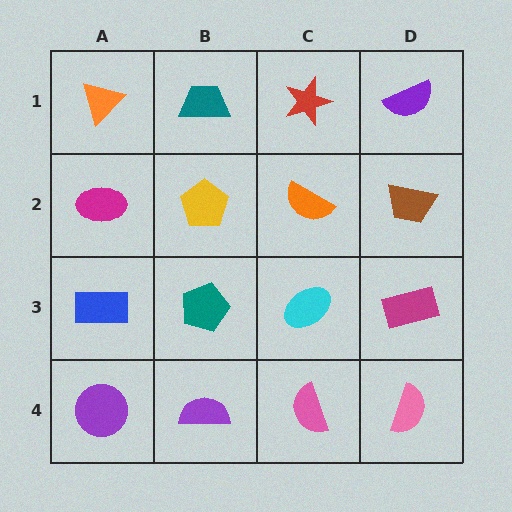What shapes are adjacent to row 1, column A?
A magenta ellipse (row 2, column A), a teal trapezoid (row 1, column B).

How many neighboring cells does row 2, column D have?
3.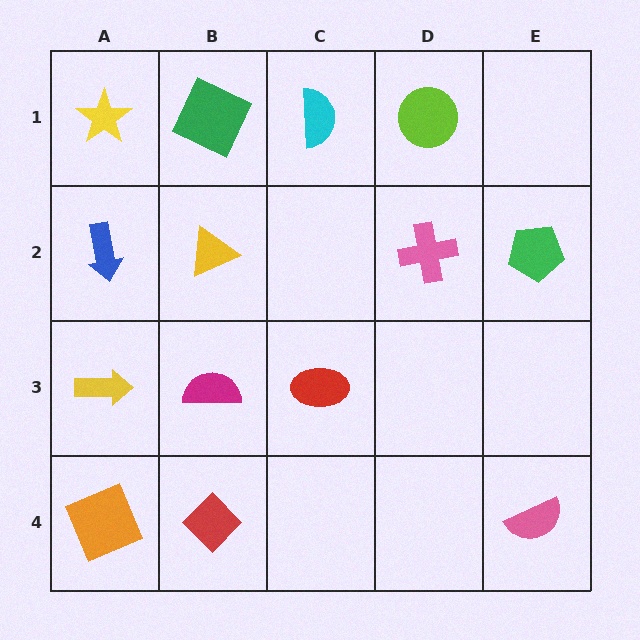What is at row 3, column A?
A yellow arrow.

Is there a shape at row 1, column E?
No, that cell is empty.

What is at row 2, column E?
A green pentagon.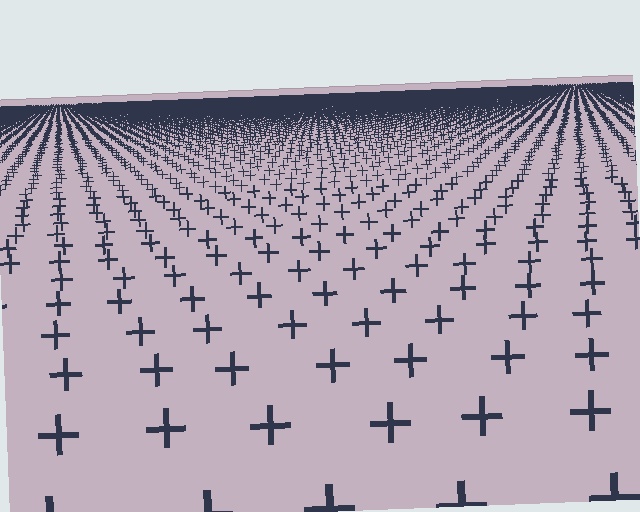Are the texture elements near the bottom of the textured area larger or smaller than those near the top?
Larger. Near the bottom, elements are closer to the viewer and appear at a bigger on-screen size.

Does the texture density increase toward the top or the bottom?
Density increases toward the top.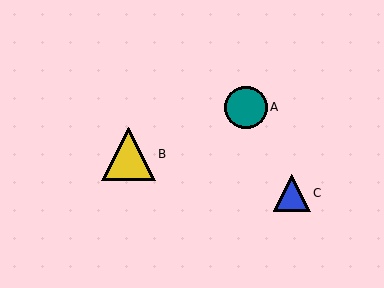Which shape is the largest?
The yellow triangle (labeled B) is the largest.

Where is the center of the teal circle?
The center of the teal circle is at (246, 107).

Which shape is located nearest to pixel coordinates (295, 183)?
The blue triangle (labeled C) at (292, 193) is nearest to that location.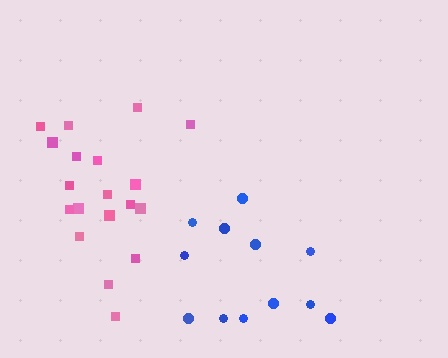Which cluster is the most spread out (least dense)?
Blue.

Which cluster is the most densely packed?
Pink.